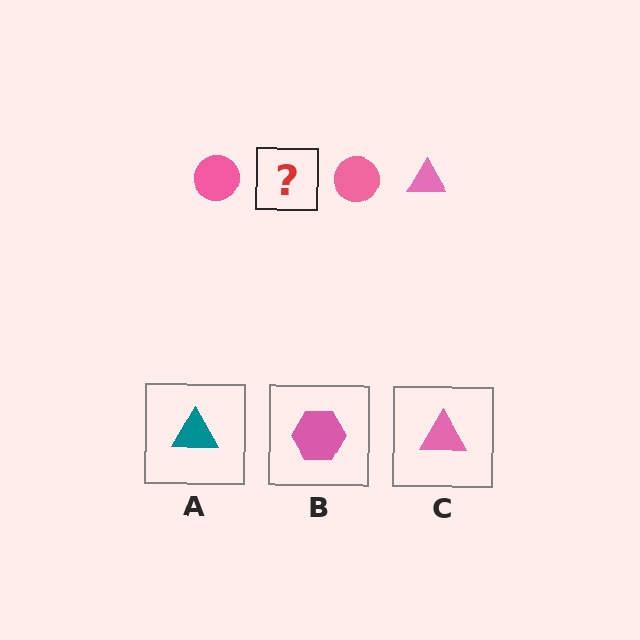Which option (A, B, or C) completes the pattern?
C.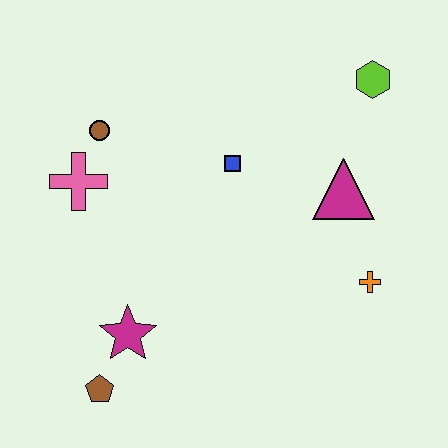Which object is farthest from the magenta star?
The lime hexagon is farthest from the magenta star.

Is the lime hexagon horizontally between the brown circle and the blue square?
No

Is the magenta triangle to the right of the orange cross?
No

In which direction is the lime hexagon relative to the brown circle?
The lime hexagon is to the right of the brown circle.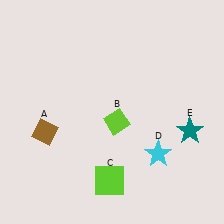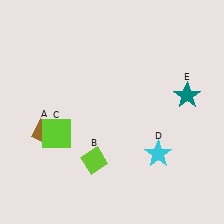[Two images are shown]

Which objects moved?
The objects that moved are: the lime diamond (B), the lime square (C), the teal star (E).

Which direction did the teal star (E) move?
The teal star (E) moved up.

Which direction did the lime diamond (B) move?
The lime diamond (B) moved down.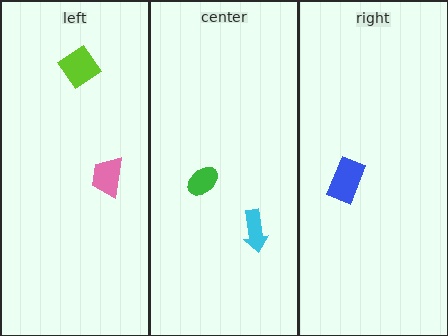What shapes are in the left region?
The lime diamond, the pink trapezoid.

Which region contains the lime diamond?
The left region.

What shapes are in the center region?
The green ellipse, the cyan arrow.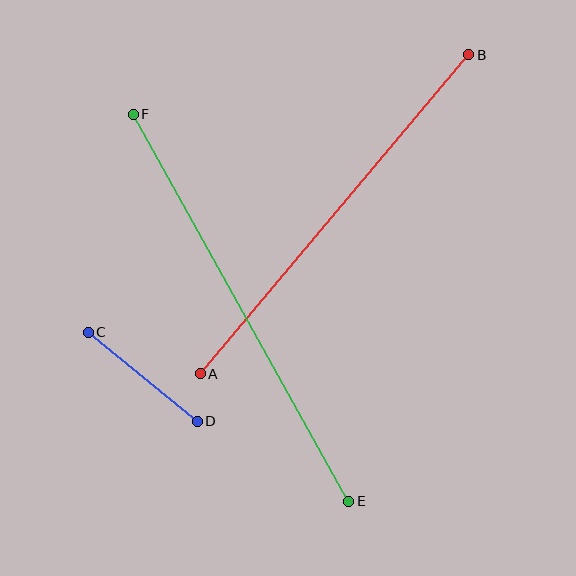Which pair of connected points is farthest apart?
Points E and F are farthest apart.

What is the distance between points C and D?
The distance is approximately 141 pixels.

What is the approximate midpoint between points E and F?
The midpoint is at approximately (241, 308) pixels.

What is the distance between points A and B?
The distance is approximately 417 pixels.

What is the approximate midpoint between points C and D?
The midpoint is at approximately (143, 377) pixels.